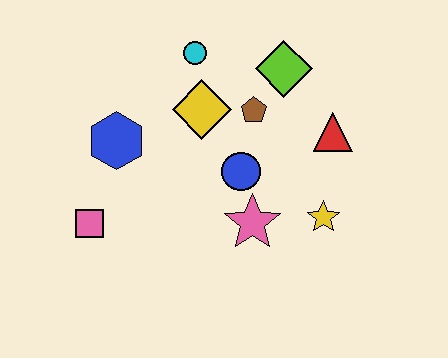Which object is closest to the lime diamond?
The brown pentagon is closest to the lime diamond.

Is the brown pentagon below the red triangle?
No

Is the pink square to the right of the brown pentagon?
No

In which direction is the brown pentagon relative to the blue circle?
The brown pentagon is above the blue circle.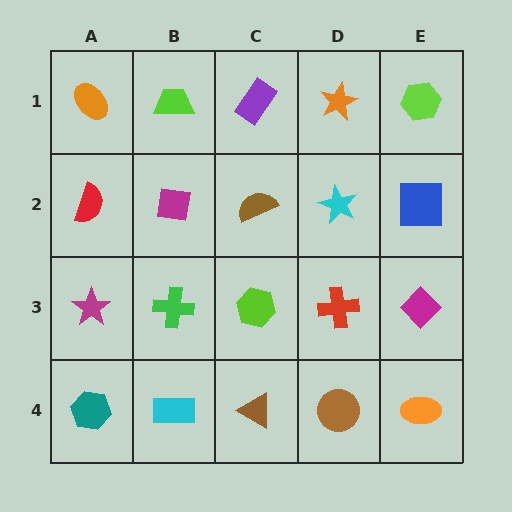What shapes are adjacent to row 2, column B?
A lime trapezoid (row 1, column B), a green cross (row 3, column B), a red semicircle (row 2, column A), a brown semicircle (row 2, column C).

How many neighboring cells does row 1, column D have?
3.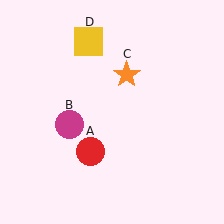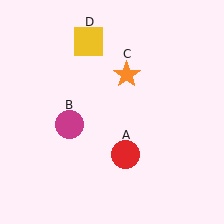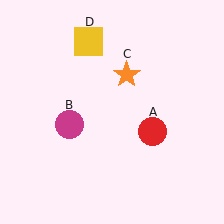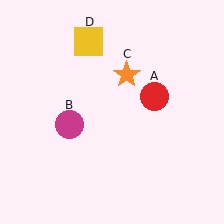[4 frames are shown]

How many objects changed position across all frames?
1 object changed position: red circle (object A).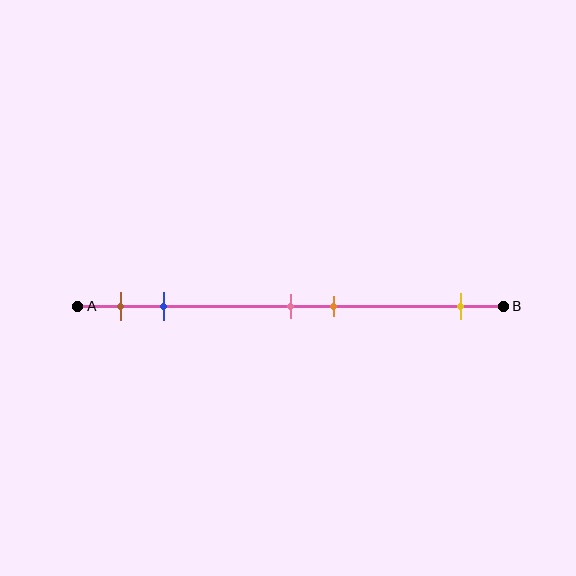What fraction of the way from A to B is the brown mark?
The brown mark is approximately 10% (0.1) of the way from A to B.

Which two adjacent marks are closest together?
The pink and orange marks are the closest adjacent pair.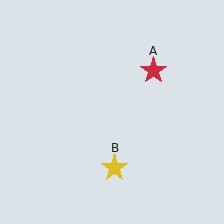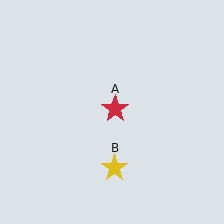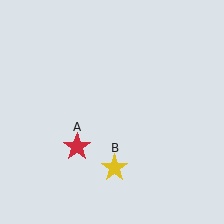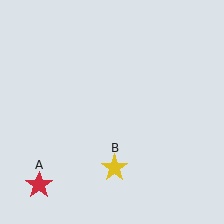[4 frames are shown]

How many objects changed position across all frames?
1 object changed position: red star (object A).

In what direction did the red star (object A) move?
The red star (object A) moved down and to the left.